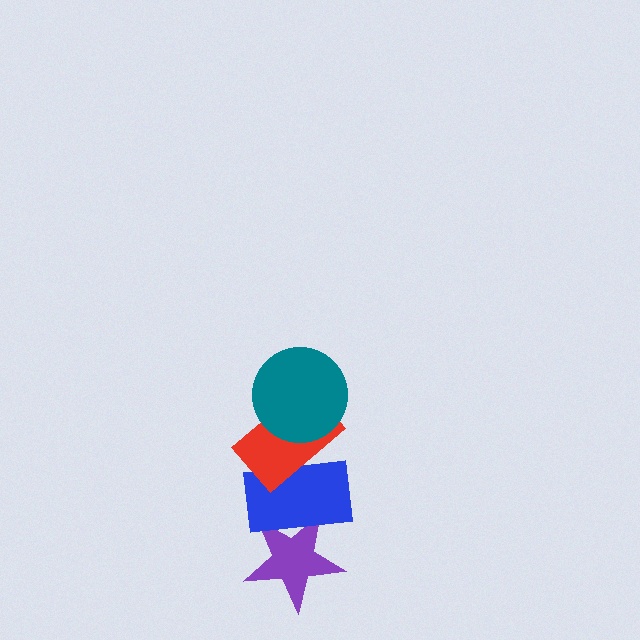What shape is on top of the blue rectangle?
The red rectangle is on top of the blue rectangle.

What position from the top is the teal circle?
The teal circle is 1st from the top.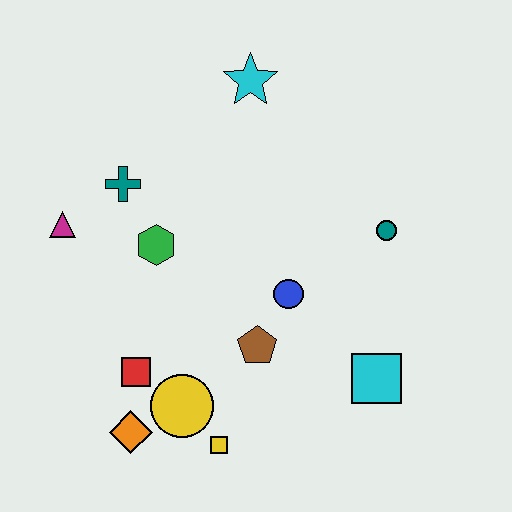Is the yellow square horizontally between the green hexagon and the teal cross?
No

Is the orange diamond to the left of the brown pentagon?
Yes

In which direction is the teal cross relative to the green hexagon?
The teal cross is above the green hexagon.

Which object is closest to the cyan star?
The teal cross is closest to the cyan star.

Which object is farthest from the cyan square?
The magenta triangle is farthest from the cyan square.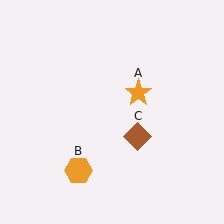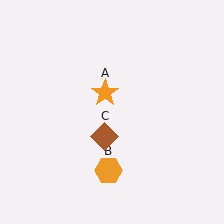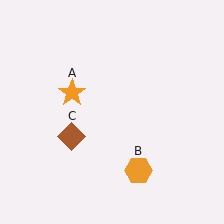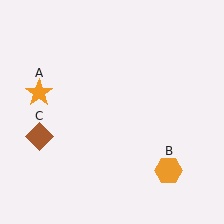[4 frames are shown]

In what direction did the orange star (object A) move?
The orange star (object A) moved left.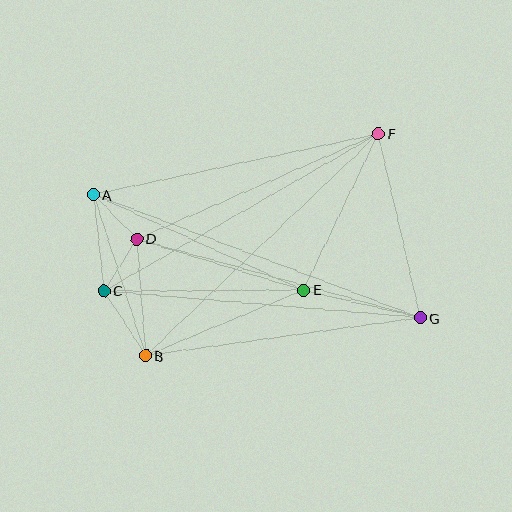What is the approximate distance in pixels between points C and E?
The distance between C and E is approximately 200 pixels.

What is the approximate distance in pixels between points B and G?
The distance between B and G is approximately 277 pixels.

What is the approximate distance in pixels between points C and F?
The distance between C and F is approximately 317 pixels.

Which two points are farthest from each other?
Points A and G are farthest from each other.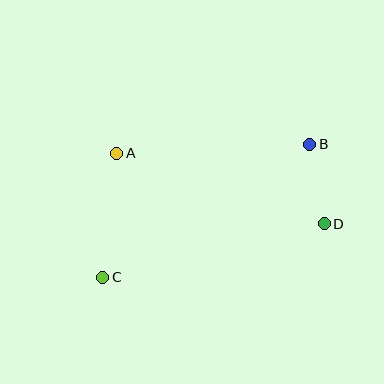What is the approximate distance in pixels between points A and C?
The distance between A and C is approximately 125 pixels.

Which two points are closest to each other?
Points B and D are closest to each other.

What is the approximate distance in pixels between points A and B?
The distance between A and B is approximately 194 pixels.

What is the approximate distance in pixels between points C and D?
The distance between C and D is approximately 228 pixels.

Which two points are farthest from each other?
Points B and C are farthest from each other.